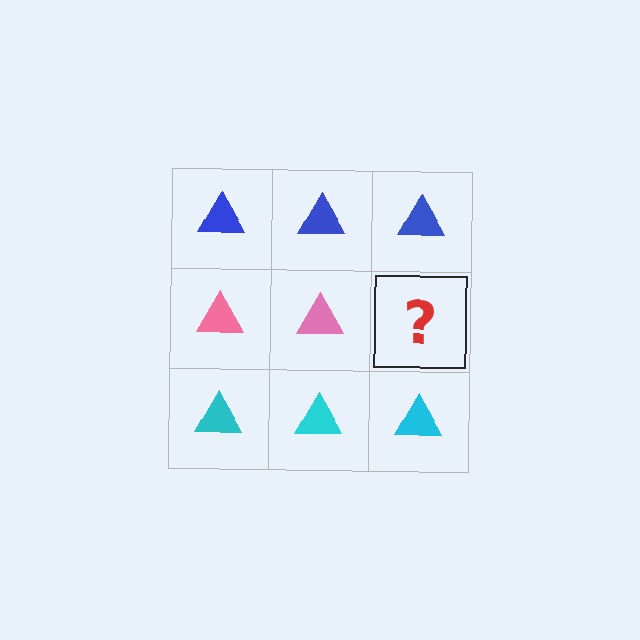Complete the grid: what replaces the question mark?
The question mark should be replaced with a pink triangle.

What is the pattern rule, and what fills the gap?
The rule is that each row has a consistent color. The gap should be filled with a pink triangle.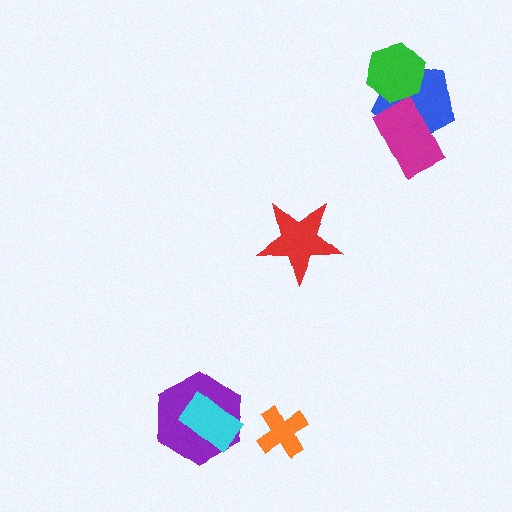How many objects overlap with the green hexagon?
1 object overlaps with the green hexagon.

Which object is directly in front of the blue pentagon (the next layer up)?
The magenta rectangle is directly in front of the blue pentagon.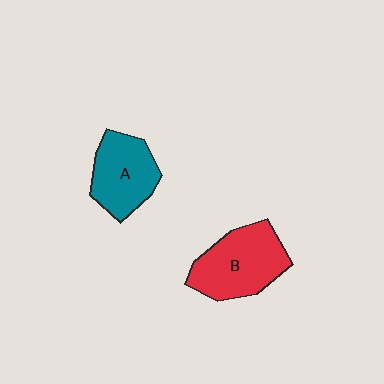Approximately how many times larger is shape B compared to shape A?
Approximately 1.2 times.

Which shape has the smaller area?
Shape A (teal).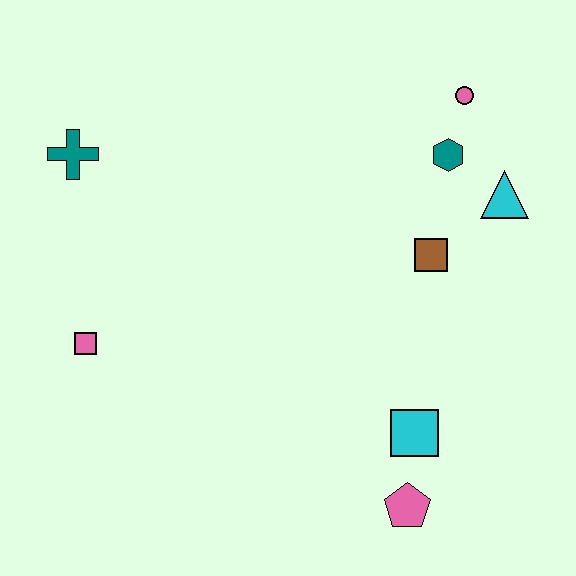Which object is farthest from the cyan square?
The teal cross is farthest from the cyan square.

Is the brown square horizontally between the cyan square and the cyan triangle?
Yes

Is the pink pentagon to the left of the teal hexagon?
Yes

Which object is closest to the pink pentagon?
The cyan square is closest to the pink pentagon.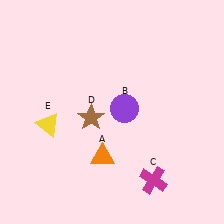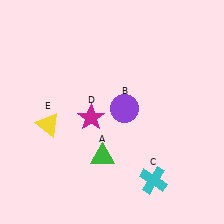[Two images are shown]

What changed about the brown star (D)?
In Image 1, D is brown. In Image 2, it changed to magenta.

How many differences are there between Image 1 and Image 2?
There are 3 differences between the two images.